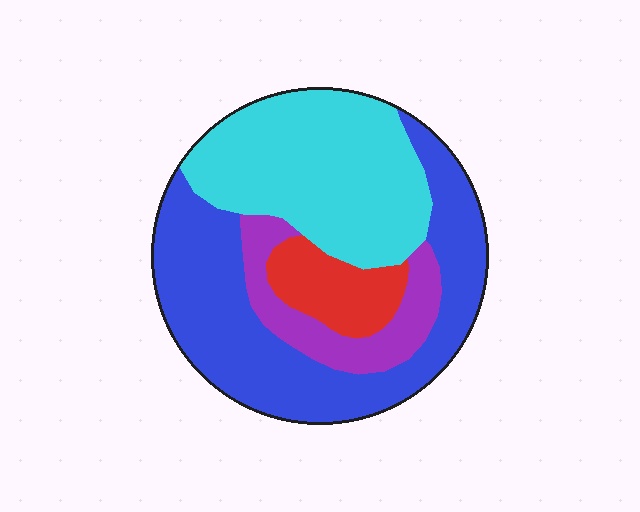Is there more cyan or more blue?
Blue.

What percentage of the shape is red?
Red covers roughly 10% of the shape.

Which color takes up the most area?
Blue, at roughly 40%.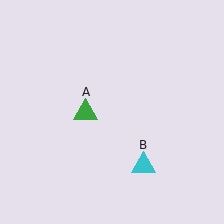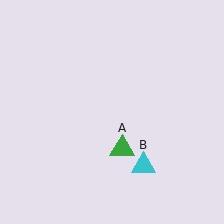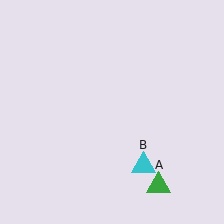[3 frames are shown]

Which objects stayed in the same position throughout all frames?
Cyan triangle (object B) remained stationary.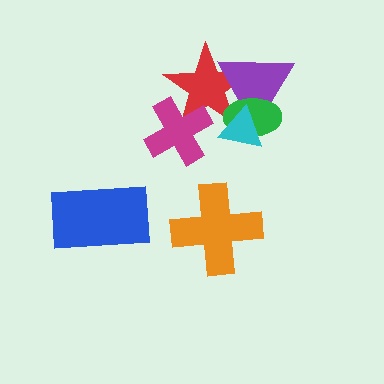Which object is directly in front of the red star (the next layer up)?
The purple triangle is directly in front of the red star.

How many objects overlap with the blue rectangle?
0 objects overlap with the blue rectangle.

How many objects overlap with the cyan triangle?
3 objects overlap with the cyan triangle.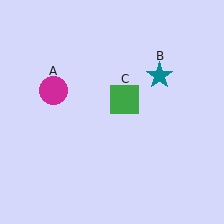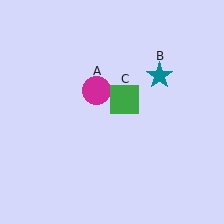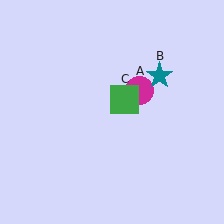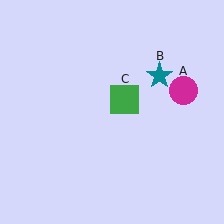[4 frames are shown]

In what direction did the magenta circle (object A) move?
The magenta circle (object A) moved right.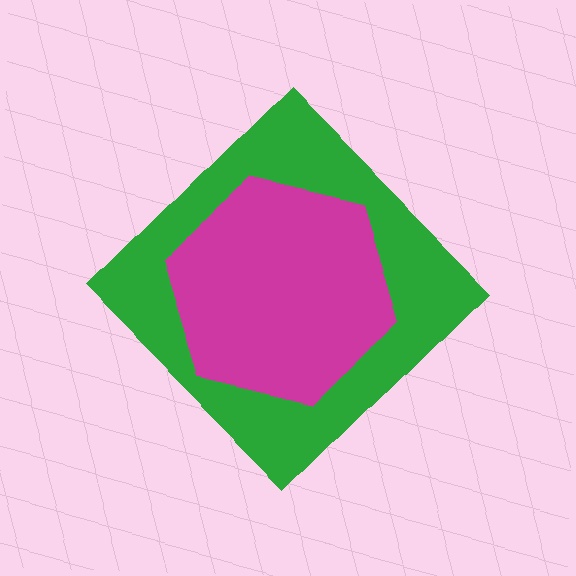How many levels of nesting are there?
2.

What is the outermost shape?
The green diamond.